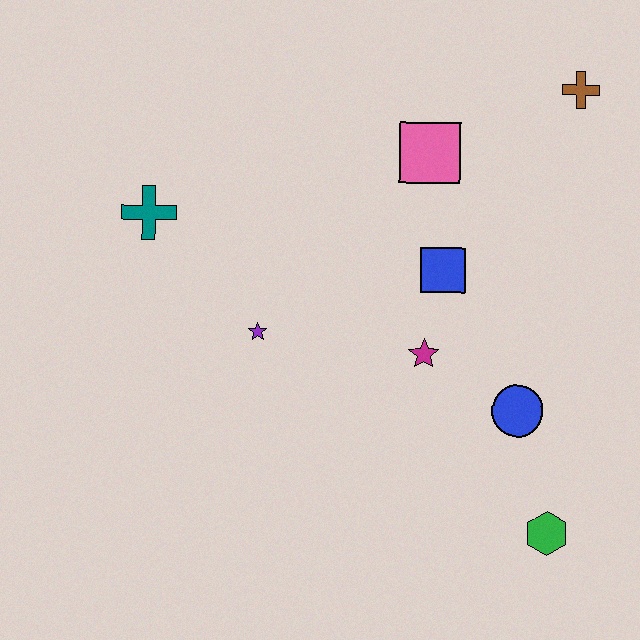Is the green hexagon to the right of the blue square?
Yes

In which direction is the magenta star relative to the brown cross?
The magenta star is below the brown cross.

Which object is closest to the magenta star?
The blue square is closest to the magenta star.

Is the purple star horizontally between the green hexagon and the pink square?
No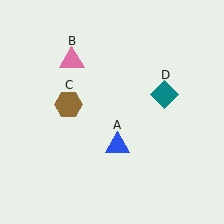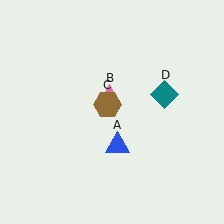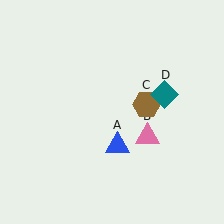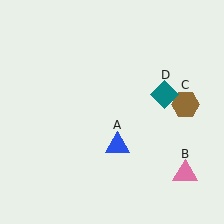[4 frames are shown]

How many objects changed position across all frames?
2 objects changed position: pink triangle (object B), brown hexagon (object C).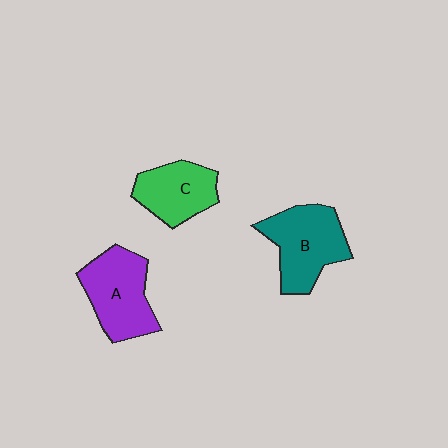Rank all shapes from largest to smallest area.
From largest to smallest: B (teal), A (purple), C (green).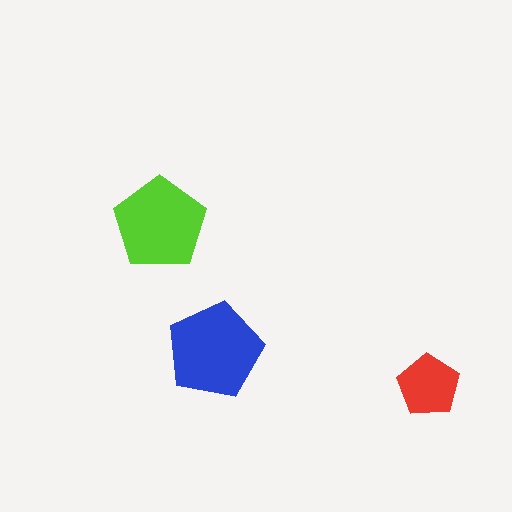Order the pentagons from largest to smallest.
the blue one, the lime one, the red one.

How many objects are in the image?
There are 3 objects in the image.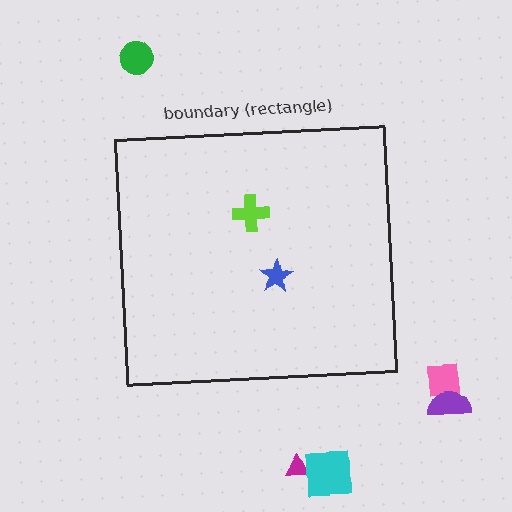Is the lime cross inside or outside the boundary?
Inside.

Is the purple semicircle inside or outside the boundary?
Outside.